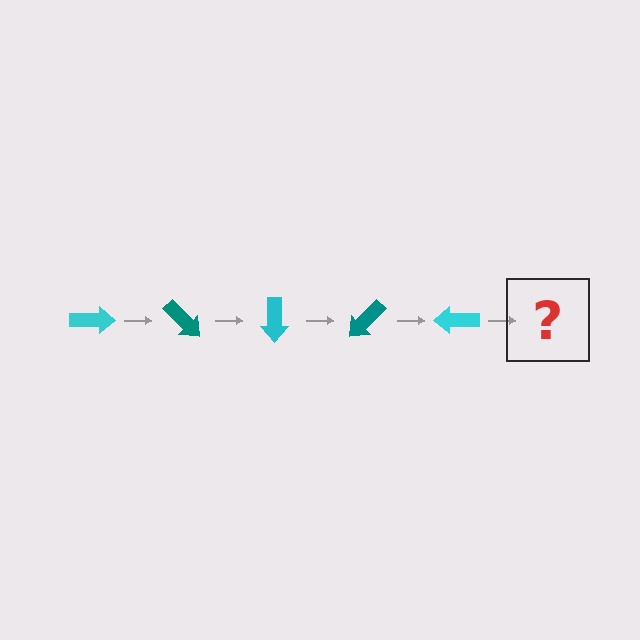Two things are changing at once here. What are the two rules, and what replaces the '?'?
The two rules are that it rotates 45 degrees each step and the color cycles through cyan and teal. The '?' should be a teal arrow, rotated 225 degrees from the start.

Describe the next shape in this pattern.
It should be a teal arrow, rotated 225 degrees from the start.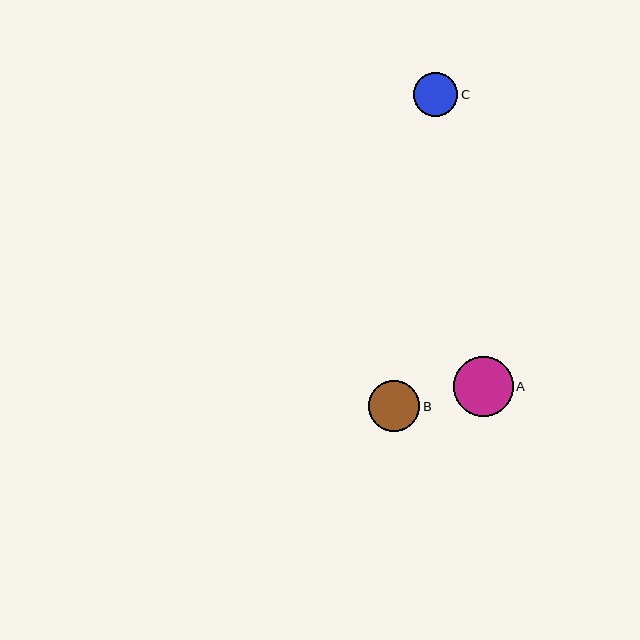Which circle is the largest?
Circle A is the largest with a size of approximately 59 pixels.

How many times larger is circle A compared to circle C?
Circle A is approximately 1.3 times the size of circle C.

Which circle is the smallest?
Circle C is the smallest with a size of approximately 44 pixels.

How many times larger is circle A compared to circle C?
Circle A is approximately 1.3 times the size of circle C.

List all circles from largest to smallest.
From largest to smallest: A, B, C.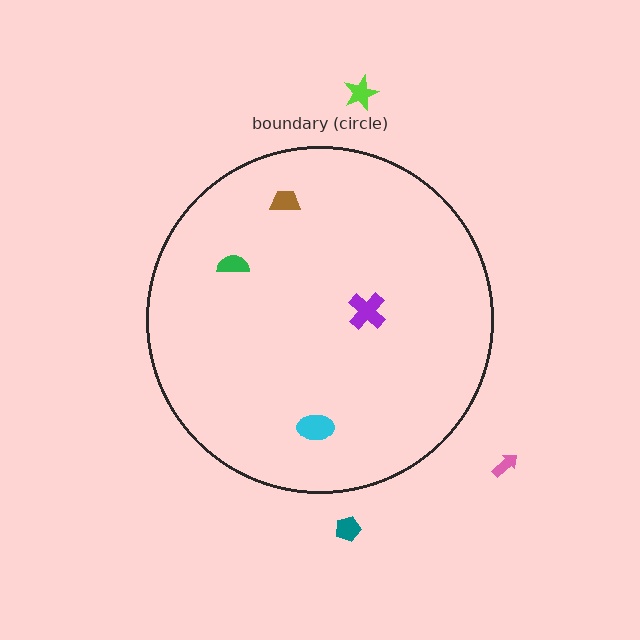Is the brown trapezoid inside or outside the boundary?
Inside.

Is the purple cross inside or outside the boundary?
Inside.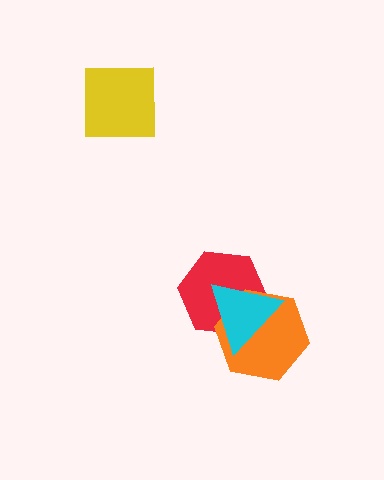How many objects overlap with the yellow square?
0 objects overlap with the yellow square.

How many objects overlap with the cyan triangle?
2 objects overlap with the cyan triangle.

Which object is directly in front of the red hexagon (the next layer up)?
The orange hexagon is directly in front of the red hexagon.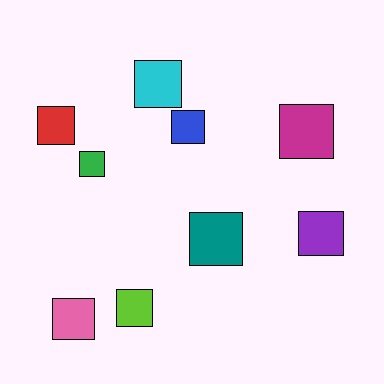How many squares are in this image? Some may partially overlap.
There are 9 squares.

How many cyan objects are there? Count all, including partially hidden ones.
There is 1 cyan object.